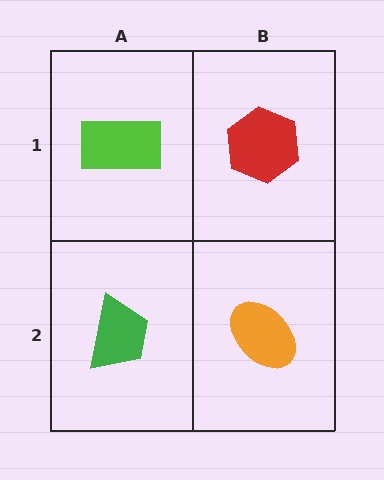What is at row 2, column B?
An orange ellipse.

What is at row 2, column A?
A green trapezoid.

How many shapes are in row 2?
2 shapes.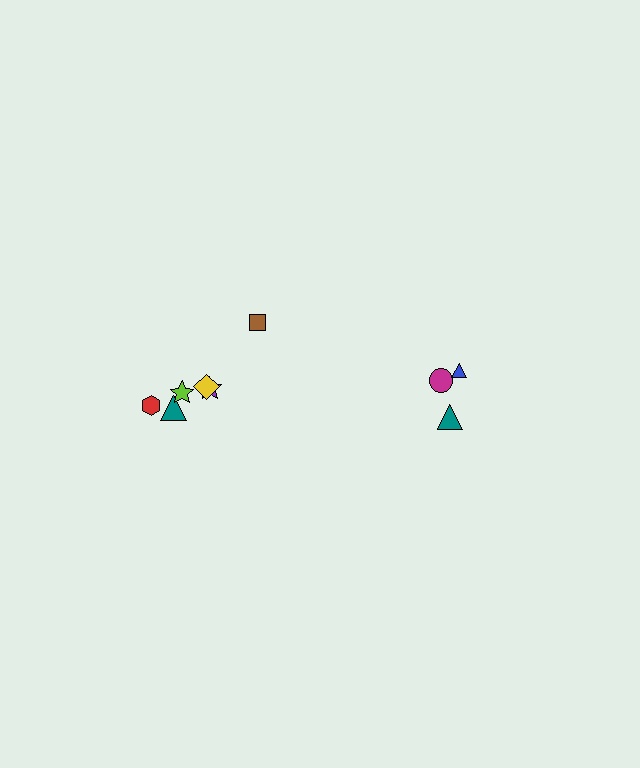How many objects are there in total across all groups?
There are 9 objects.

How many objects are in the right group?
There are 3 objects.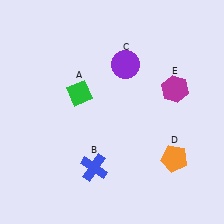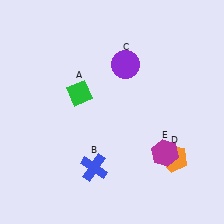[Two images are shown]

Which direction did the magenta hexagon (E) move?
The magenta hexagon (E) moved down.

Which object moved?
The magenta hexagon (E) moved down.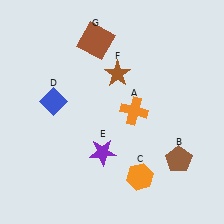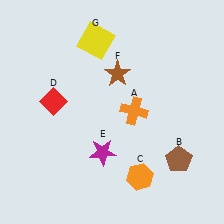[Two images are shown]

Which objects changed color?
D changed from blue to red. E changed from purple to magenta. G changed from brown to yellow.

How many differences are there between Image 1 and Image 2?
There are 3 differences between the two images.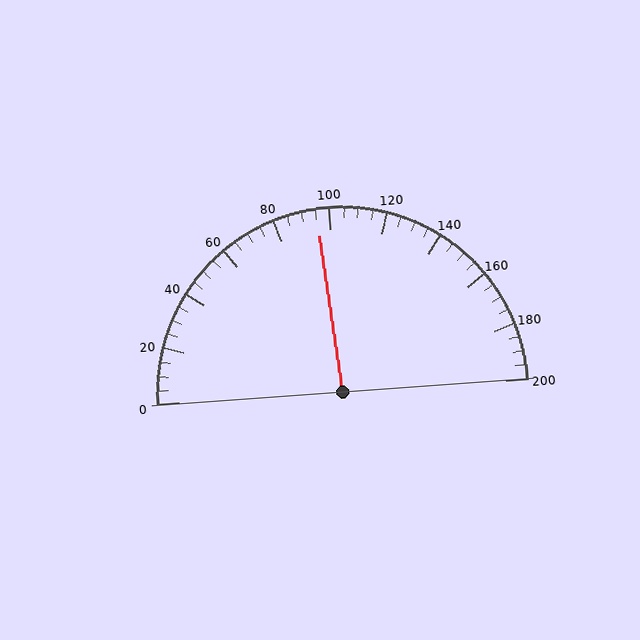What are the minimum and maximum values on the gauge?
The gauge ranges from 0 to 200.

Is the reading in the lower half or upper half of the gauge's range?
The reading is in the lower half of the range (0 to 200).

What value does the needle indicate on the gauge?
The needle indicates approximately 95.